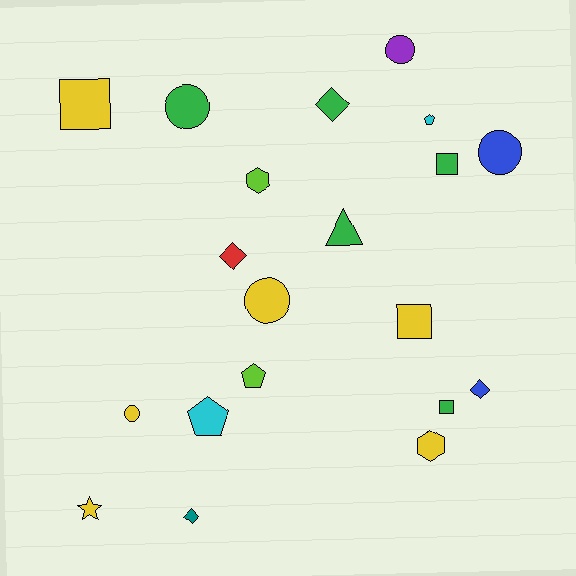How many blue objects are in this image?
There are 2 blue objects.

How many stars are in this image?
There is 1 star.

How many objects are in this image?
There are 20 objects.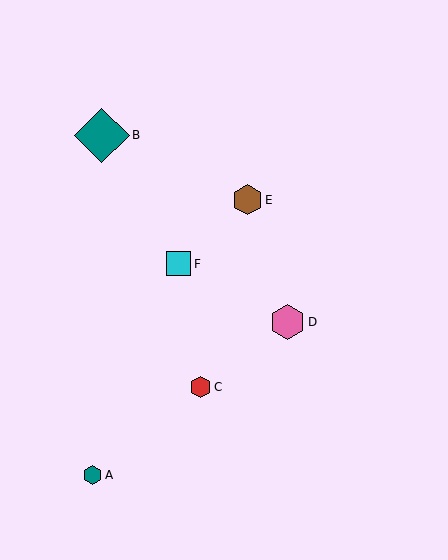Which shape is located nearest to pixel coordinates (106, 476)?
The teal hexagon (labeled A) at (92, 475) is nearest to that location.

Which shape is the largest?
The teal diamond (labeled B) is the largest.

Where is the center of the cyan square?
The center of the cyan square is at (179, 264).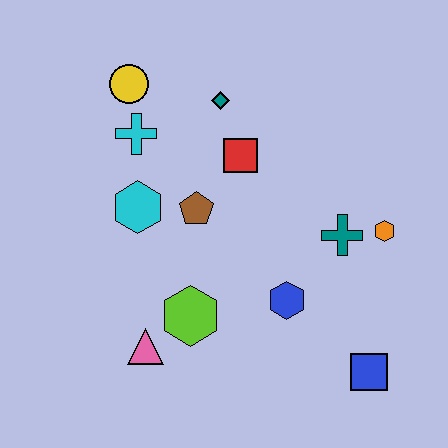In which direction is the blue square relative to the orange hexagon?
The blue square is below the orange hexagon.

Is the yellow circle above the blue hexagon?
Yes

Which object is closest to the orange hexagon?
The teal cross is closest to the orange hexagon.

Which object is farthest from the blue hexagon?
The yellow circle is farthest from the blue hexagon.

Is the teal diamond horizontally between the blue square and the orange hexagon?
No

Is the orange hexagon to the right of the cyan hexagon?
Yes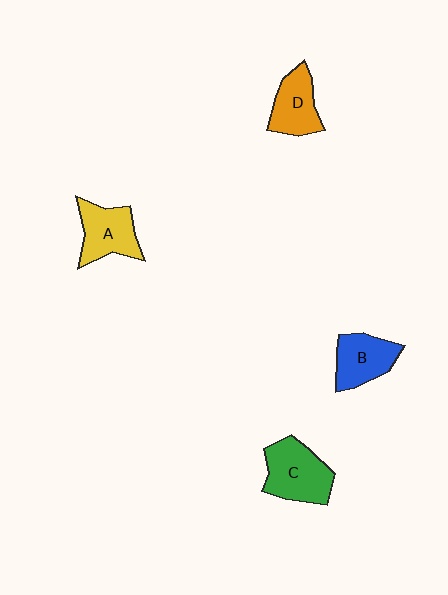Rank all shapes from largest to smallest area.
From largest to smallest: C (green), A (yellow), B (blue), D (orange).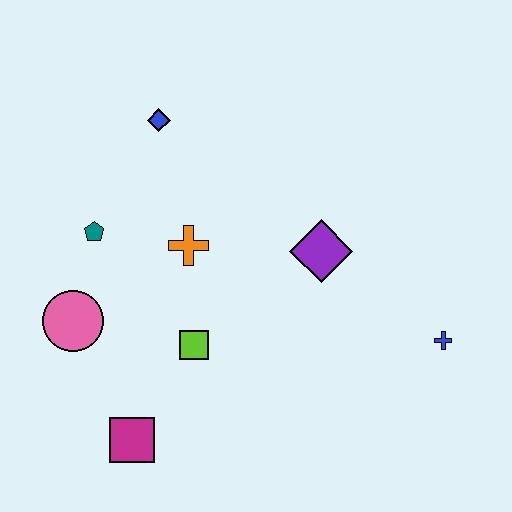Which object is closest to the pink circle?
The teal pentagon is closest to the pink circle.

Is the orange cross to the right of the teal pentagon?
Yes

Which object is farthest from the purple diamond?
The magenta square is farthest from the purple diamond.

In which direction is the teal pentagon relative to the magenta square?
The teal pentagon is above the magenta square.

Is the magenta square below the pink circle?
Yes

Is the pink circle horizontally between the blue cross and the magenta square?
No